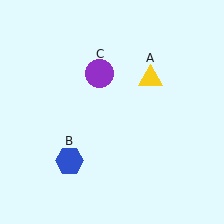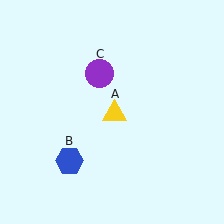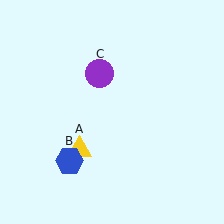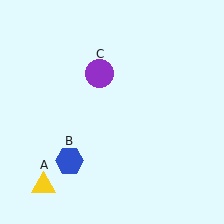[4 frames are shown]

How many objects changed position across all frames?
1 object changed position: yellow triangle (object A).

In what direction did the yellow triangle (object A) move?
The yellow triangle (object A) moved down and to the left.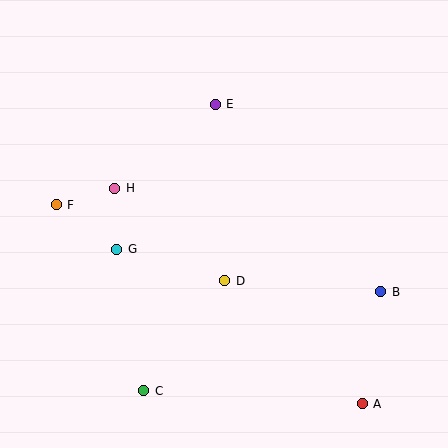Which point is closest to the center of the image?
Point D at (225, 281) is closest to the center.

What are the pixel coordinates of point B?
Point B is at (381, 292).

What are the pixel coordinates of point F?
Point F is at (56, 205).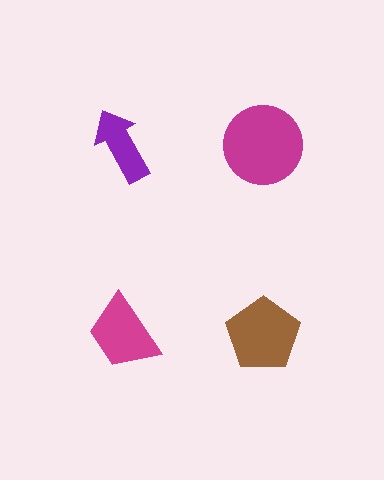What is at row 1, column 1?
A purple arrow.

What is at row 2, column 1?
A magenta trapezoid.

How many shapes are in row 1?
2 shapes.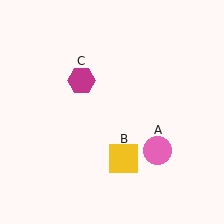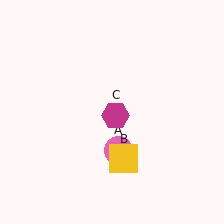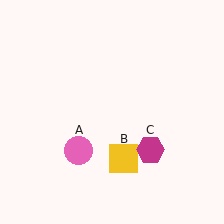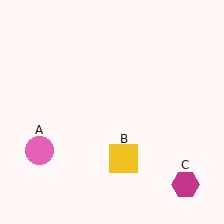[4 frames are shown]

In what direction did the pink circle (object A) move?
The pink circle (object A) moved left.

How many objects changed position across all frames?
2 objects changed position: pink circle (object A), magenta hexagon (object C).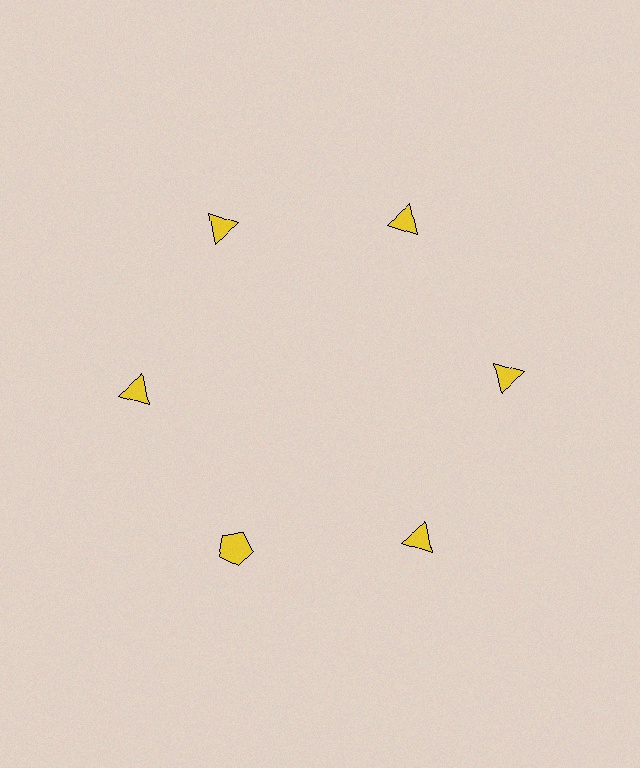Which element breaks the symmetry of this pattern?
The yellow pentagon at roughly the 7 o'clock position breaks the symmetry. All other shapes are yellow triangles.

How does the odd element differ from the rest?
It has a different shape: pentagon instead of triangle.